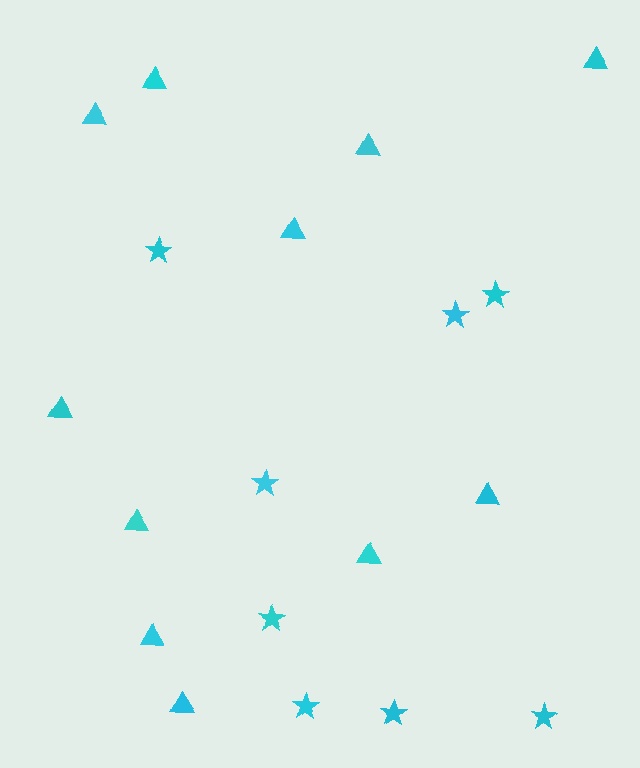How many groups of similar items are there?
There are 2 groups: one group of triangles (11) and one group of stars (8).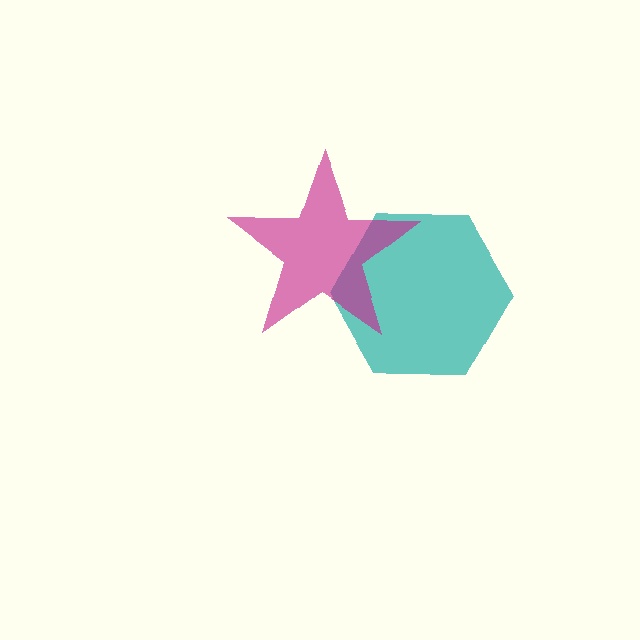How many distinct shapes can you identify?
There are 2 distinct shapes: a teal hexagon, a magenta star.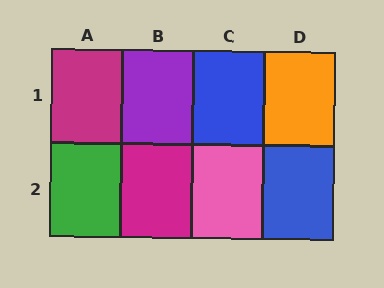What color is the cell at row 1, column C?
Blue.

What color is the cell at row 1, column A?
Magenta.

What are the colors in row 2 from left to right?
Green, magenta, pink, blue.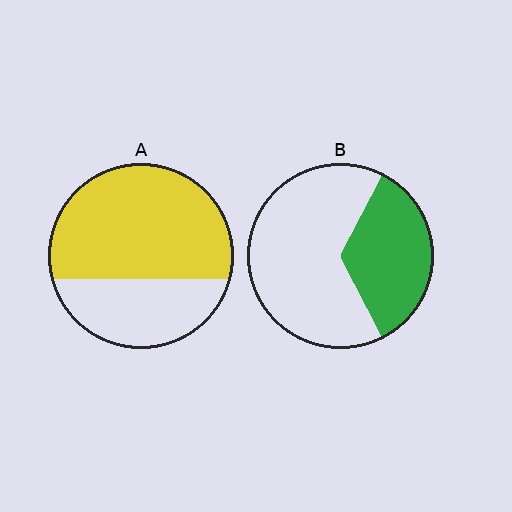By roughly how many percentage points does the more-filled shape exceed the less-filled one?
By roughly 30 percentage points (A over B).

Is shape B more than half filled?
No.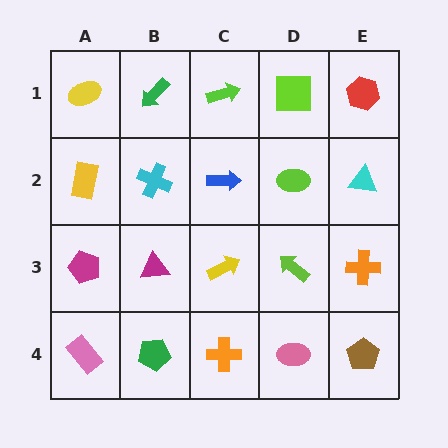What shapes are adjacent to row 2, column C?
A lime arrow (row 1, column C), a yellow arrow (row 3, column C), a cyan cross (row 2, column B), a lime ellipse (row 2, column D).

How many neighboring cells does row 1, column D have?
3.